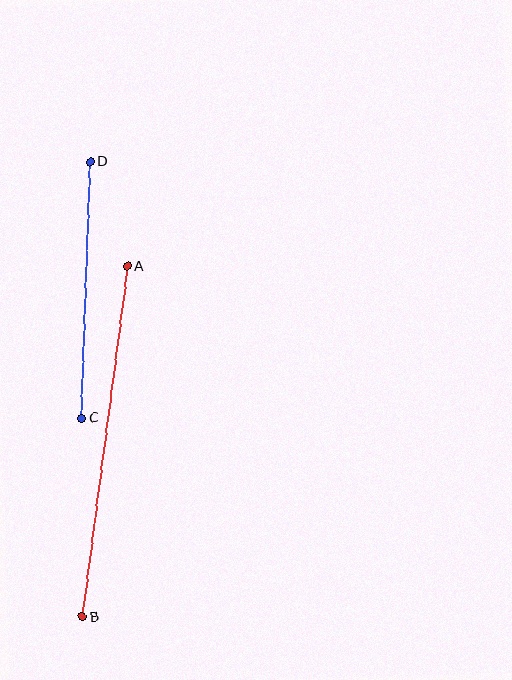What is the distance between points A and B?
The distance is approximately 353 pixels.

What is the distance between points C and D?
The distance is approximately 256 pixels.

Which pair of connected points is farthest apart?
Points A and B are farthest apart.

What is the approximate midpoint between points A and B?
The midpoint is at approximately (105, 442) pixels.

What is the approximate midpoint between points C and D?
The midpoint is at approximately (86, 290) pixels.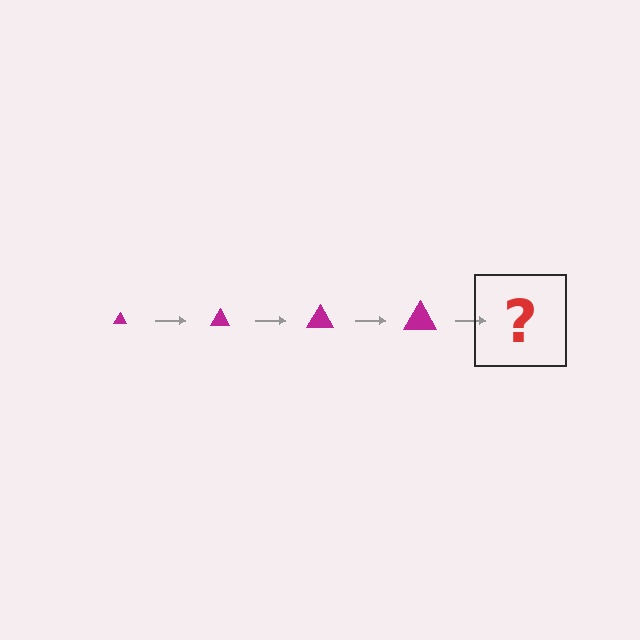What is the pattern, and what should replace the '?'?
The pattern is that the triangle gets progressively larger each step. The '?' should be a magenta triangle, larger than the previous one.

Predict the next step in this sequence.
The next step is a magenta triangle, larger than the previous one.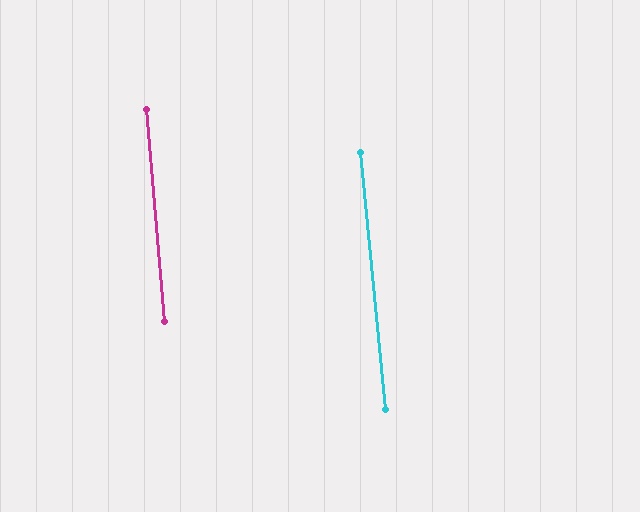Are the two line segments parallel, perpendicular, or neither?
Parallel — their directions differ by only 0.5°.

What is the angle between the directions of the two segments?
Approximately 1 degree.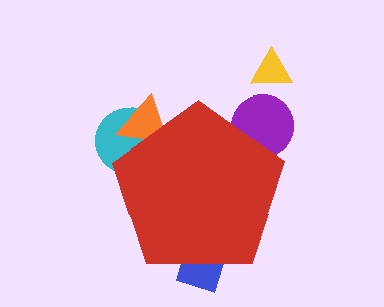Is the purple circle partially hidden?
Yes, the purple circle is partially hidden behind the red pentagon.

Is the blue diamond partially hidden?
Yes, the blue diamond is partially hidden behind the red pentagon.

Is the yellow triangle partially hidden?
No, the yellow triangle is fully visible.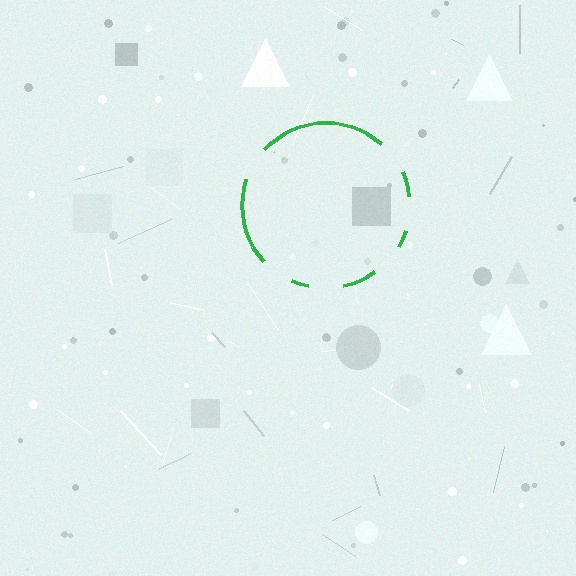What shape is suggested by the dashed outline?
The dashed outline suggests a circle.